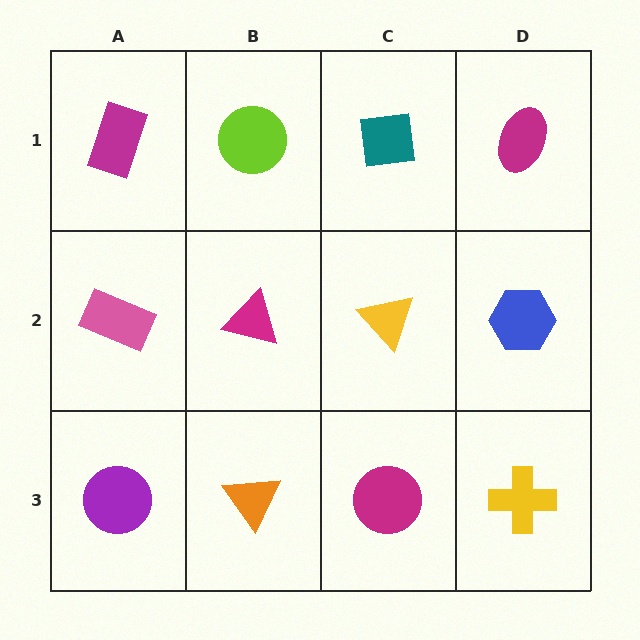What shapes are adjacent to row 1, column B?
A magenta triangle (row 2, column B), a magenta rectangle (row 1, column A), a teal square (row 1, column C).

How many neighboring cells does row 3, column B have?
3.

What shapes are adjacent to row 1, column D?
A blue hexagon (row 2, column D), a teal square (row 1, column C).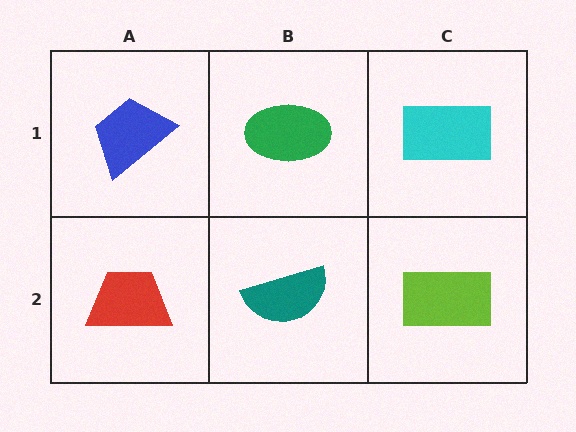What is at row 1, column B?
A green ellipse.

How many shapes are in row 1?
3 shapes.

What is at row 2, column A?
A red trapezoid.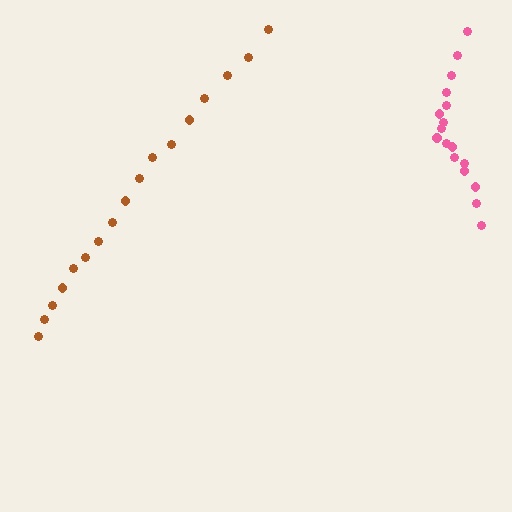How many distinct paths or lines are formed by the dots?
There are 2 distinct paths.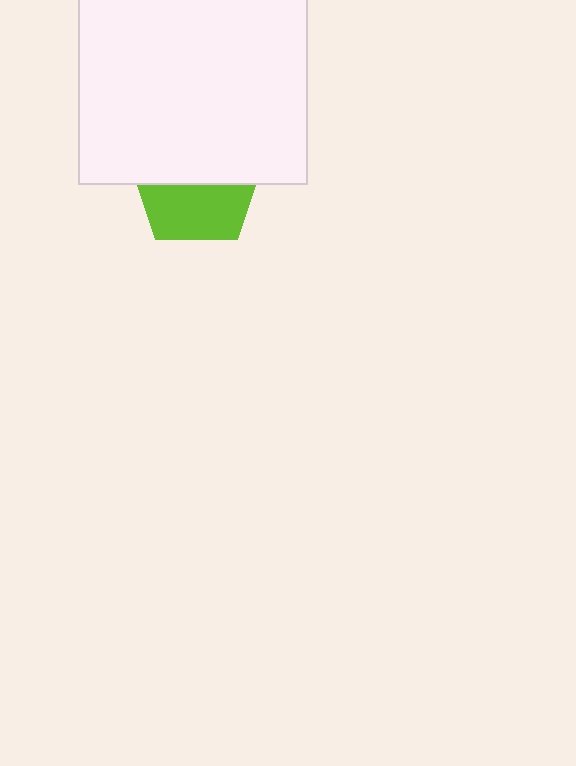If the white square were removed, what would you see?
You would see the complete lime pentagon.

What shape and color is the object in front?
The object in front is a white square.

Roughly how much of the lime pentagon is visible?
About half of it is visible (roughly 46%).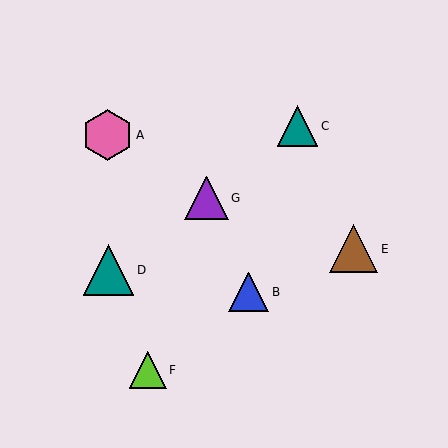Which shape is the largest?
The pink hexagon (labeled A) is the largest.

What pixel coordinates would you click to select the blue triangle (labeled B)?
Click at (249, 292) to select the blue triangle B.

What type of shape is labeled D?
Shape D is a teal triangle.